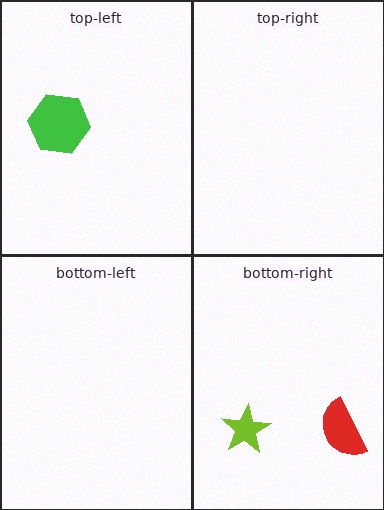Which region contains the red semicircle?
The bottom-right region.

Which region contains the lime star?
The bottom-right region.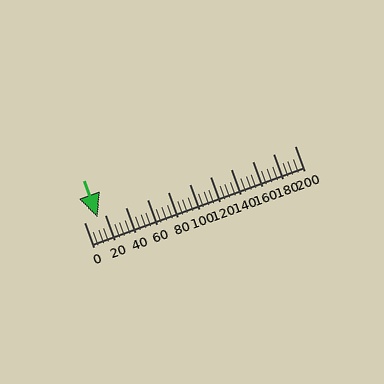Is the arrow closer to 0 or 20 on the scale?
The arrow is closer to 20.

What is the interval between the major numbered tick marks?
The major tick marks are spaced 20 units apart.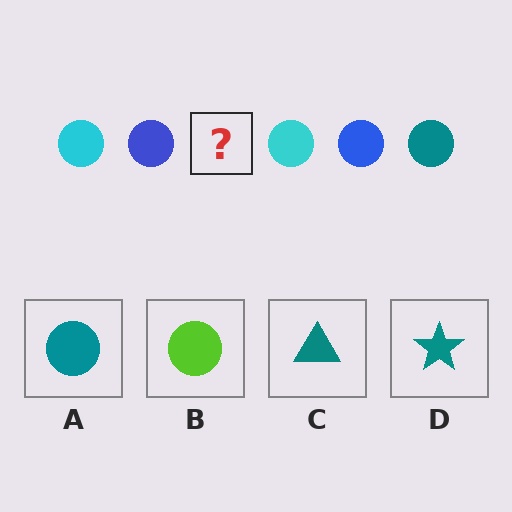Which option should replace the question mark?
Option A.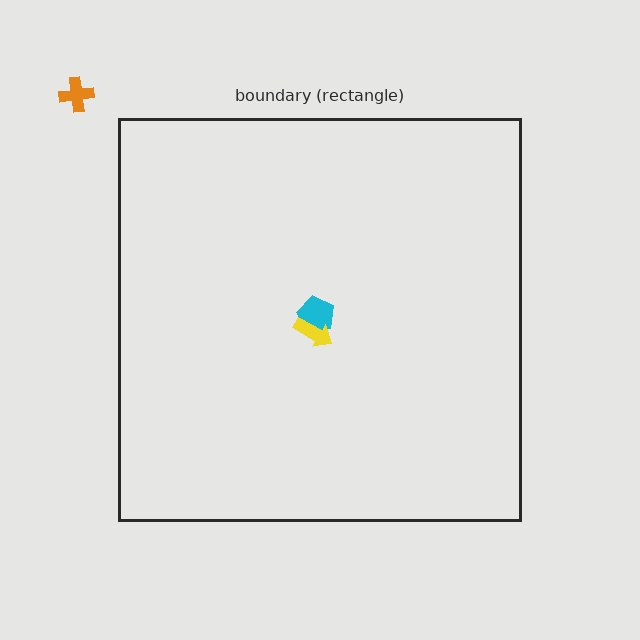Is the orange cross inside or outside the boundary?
Outside.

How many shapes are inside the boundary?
2 inside, 1 outside.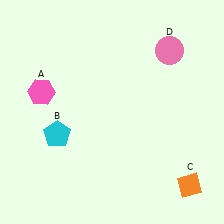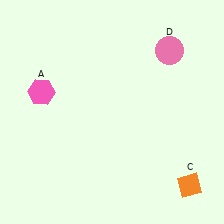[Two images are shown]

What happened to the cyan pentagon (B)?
The cyan pentagon (B) was removed in Image 2. It was in the bottom-left area of Image 1.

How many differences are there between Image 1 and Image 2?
There is 1 difference between the two images.